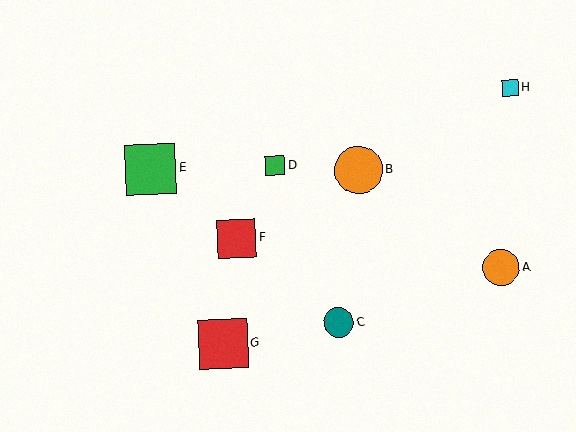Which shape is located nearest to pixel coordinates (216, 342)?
The red square (labeled G) at (223, 344) is nearest to that location.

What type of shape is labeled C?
Shape C is a teal circle.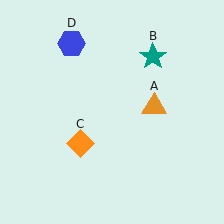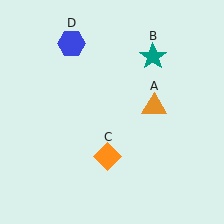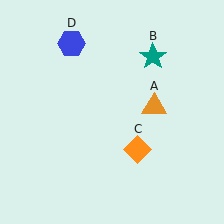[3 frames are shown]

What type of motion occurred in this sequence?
The orange diamond (object C) rotated counterclockwise around the center of the scene.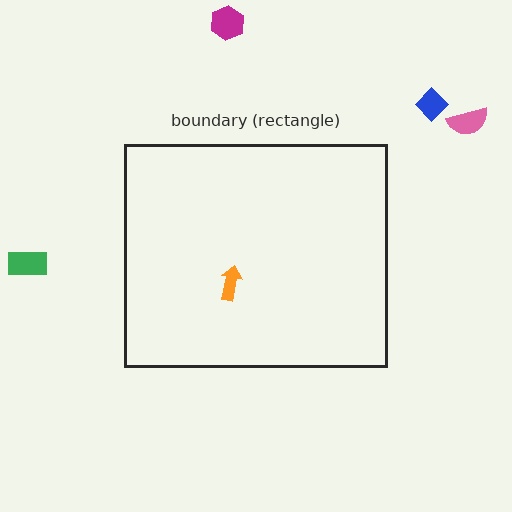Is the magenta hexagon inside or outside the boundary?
Outside.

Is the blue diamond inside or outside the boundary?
Outside.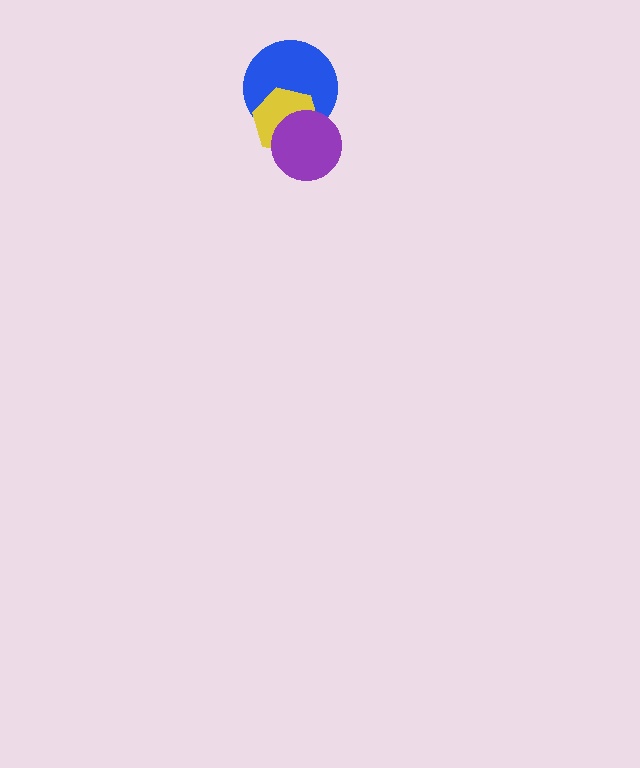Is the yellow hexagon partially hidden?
Yes, it is partially covered by another shape.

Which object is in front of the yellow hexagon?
The purple circle is in front of the yellow hexagon.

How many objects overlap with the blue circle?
2 objects overlap with the blue circle.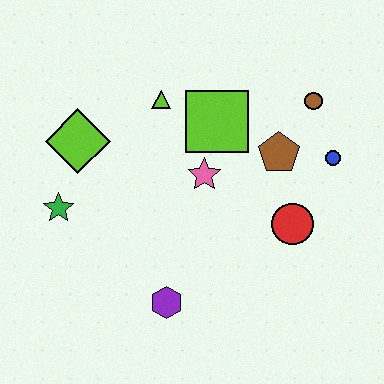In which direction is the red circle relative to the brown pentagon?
The red circle is below the brown pentagon.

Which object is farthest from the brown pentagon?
The green star is farthest from the brown pentagon.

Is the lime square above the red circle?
Yes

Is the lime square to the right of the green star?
Yes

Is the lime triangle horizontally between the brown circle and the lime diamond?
Yes